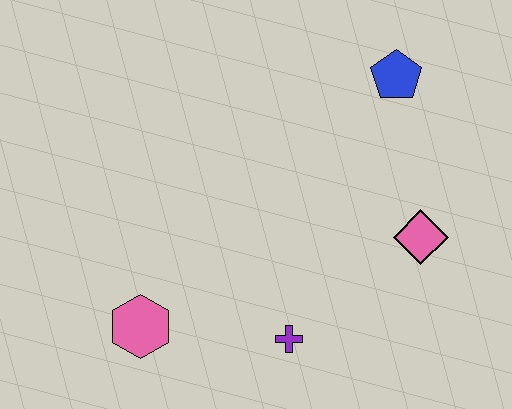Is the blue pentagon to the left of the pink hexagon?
No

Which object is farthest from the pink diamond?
The pink hexagon is farthest from the pink diamond.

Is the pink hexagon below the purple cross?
No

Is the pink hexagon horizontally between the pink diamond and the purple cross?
No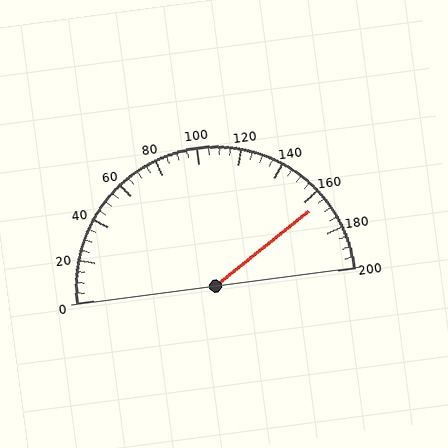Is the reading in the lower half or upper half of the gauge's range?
The reading is in the upper half of the range (0 to 200).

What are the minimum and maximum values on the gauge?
The gauge ranges from 0 to 200.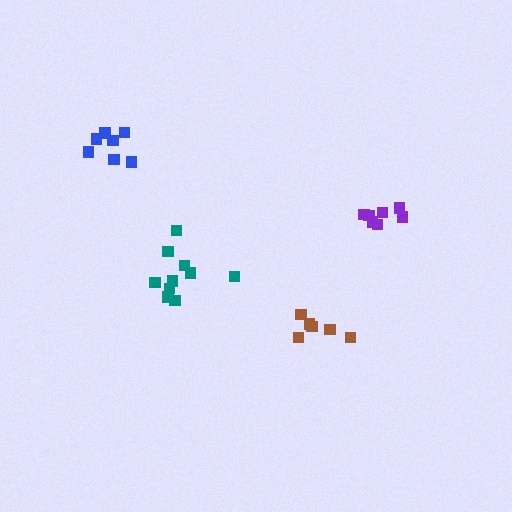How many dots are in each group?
Group 1: 7 dots, Group 2: 10 dots, Group 3: 7 dots, Group 4: 6 dots (30 total).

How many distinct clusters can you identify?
There are 4 distinct clusters.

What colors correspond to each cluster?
The clusters are colored: blue, teal, purple, brown.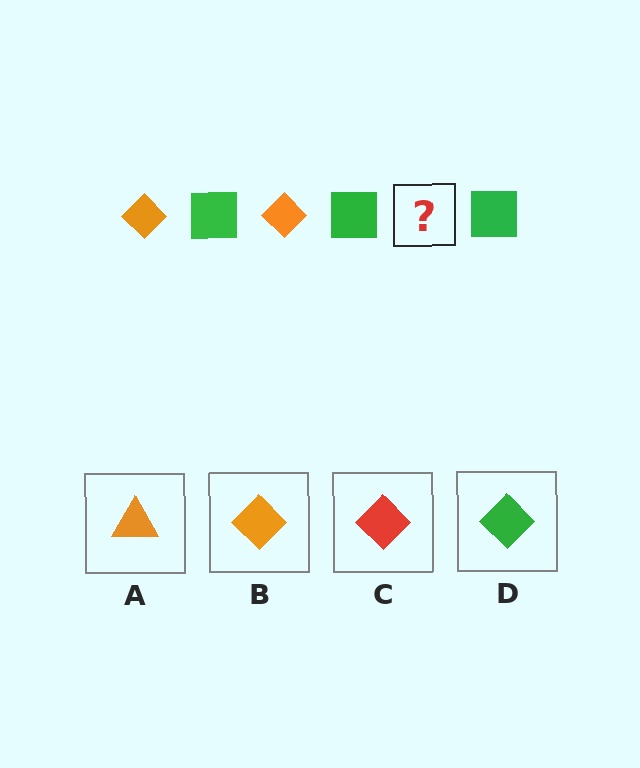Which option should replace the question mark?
Option B.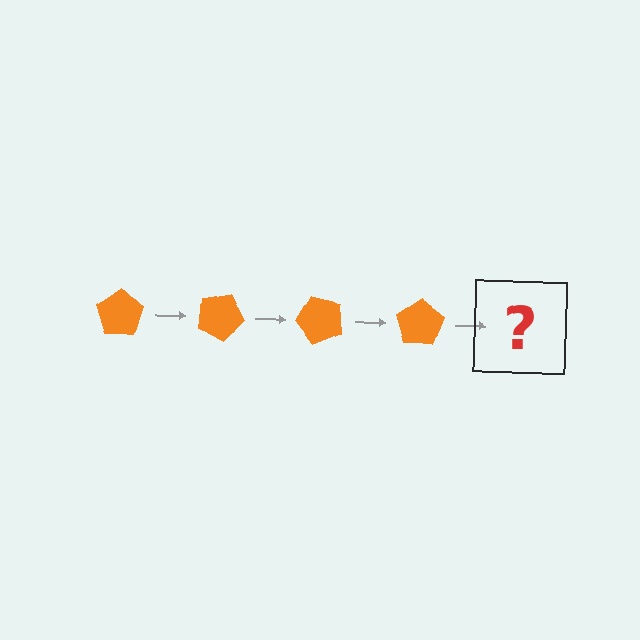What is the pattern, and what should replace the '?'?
The pattern is that the pentagon rotates 25 degrees each step. The '?' should be an orange pentagon rotated 100 degrees.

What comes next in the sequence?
The next element should be an orange pentagon rotated 100 degrees.